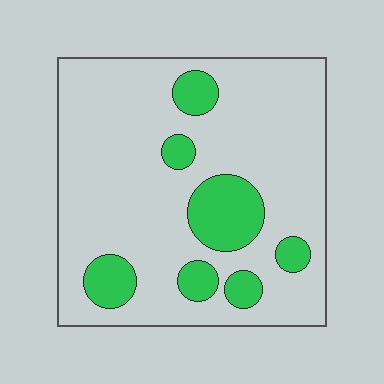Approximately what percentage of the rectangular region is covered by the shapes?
Approximately 20%.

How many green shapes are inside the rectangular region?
7.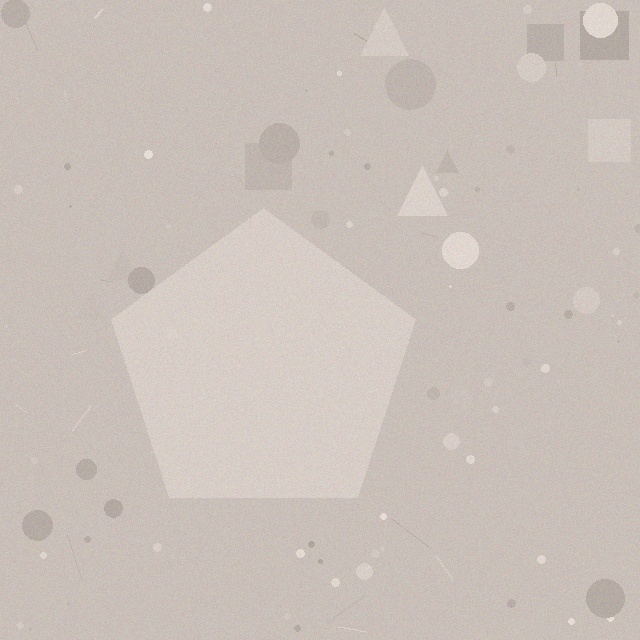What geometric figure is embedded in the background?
A pentagon is embedded in the background.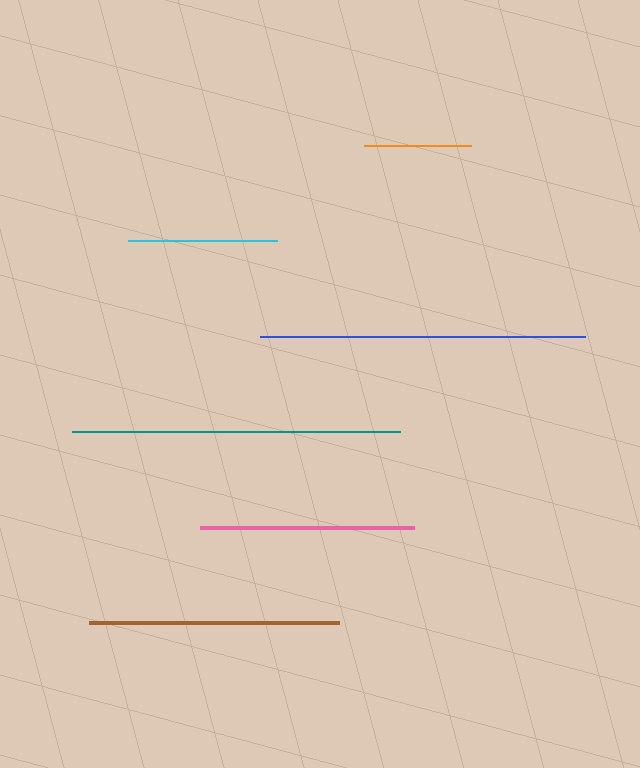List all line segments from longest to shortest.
From longest to shortest: teal, blue, brown, pink, cyan, orange.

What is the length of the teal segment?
The teal segment is approximately 329 pixels long.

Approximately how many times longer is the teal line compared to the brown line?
The teal line is approximately 1.3 times the length of the brown line.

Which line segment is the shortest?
The orange line is the shortest at approximately 107 pixels.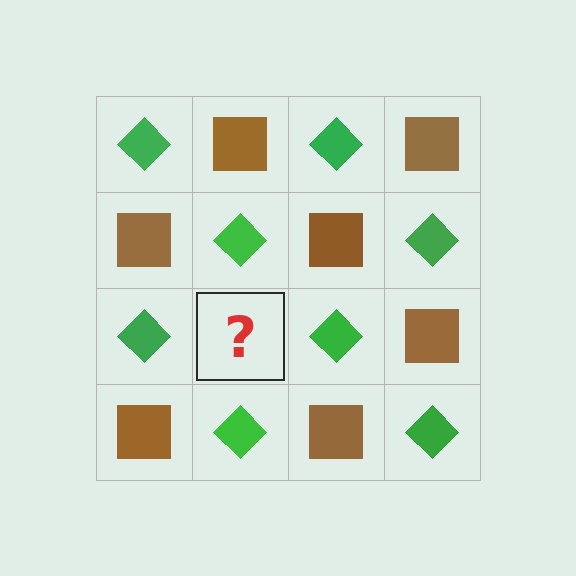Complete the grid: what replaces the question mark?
The question mark should be replaced with a brown square.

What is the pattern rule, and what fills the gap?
The rule is that it alternates green diamond and brown square in a checkerboard pattern. The gap should be filled with a brown square.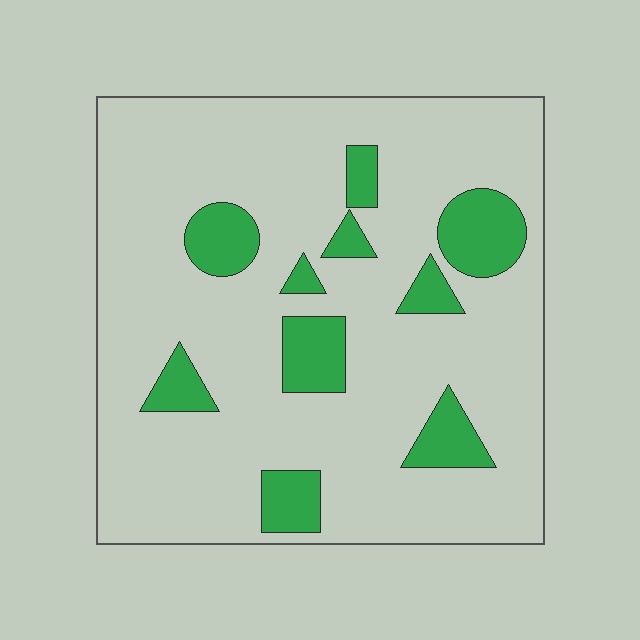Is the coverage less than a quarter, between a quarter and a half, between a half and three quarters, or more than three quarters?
Less than a quarter.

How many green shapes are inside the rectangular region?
10.